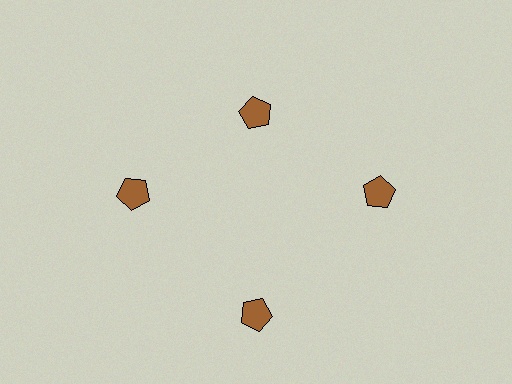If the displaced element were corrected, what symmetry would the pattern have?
It would have 4-fold rotational symmetry — the pattern would map onto itself every 90 degrees.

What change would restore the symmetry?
The symmetry would be restored by moving it outward, back onto the ring so that all 4 pentagons sit at equal angles and equal distance from the center.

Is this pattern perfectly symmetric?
No. The 4 brown pentagons are arranged in a ring, but one element near the 12 o'clock position is pulled inward toward the center, breaking the 4-fold rotational symmetry.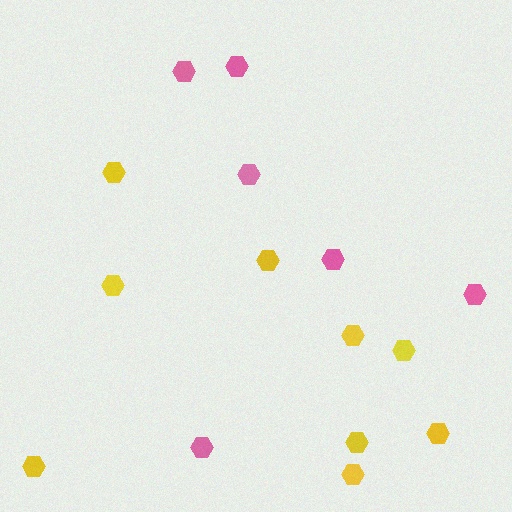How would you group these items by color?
There are 2 groups: one group of yellow hexagons (9) and one group of pink hexagons (6).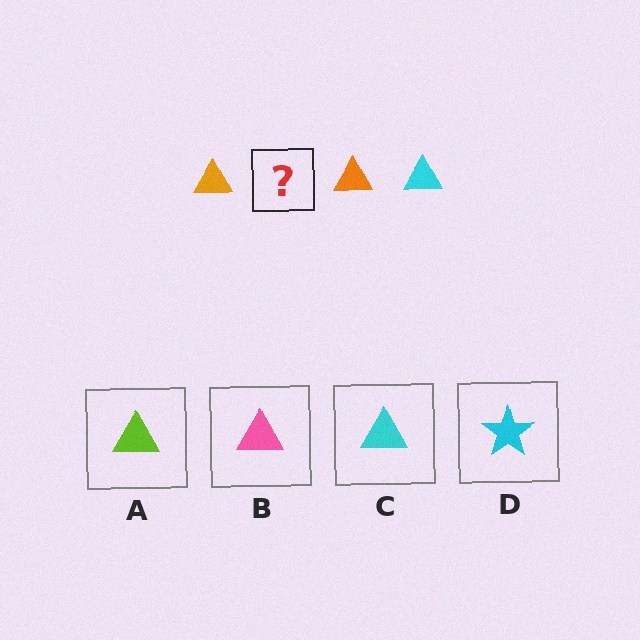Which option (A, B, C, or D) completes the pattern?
C.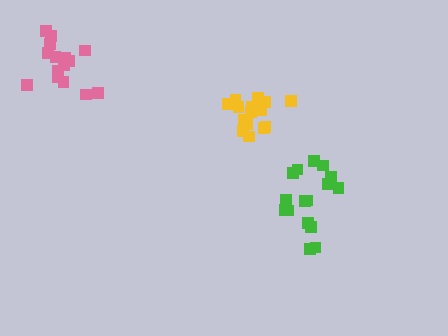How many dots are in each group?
Group 1: 16 dots, Group 2: 17 dots, Group 3: 15 dots (48 total).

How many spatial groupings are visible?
There are 3 spatial groupings.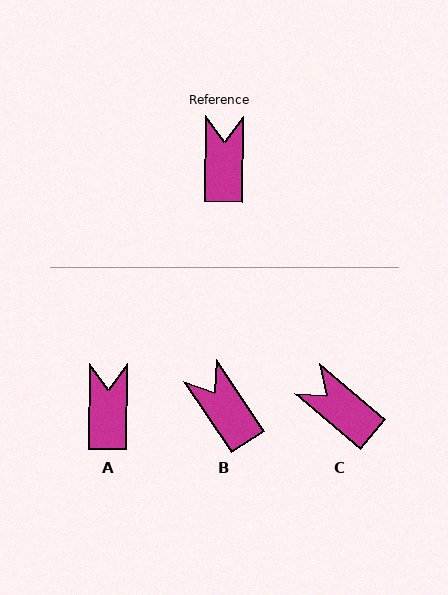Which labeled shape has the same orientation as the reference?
A.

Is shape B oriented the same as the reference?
No, it is off by about 35 degrees.